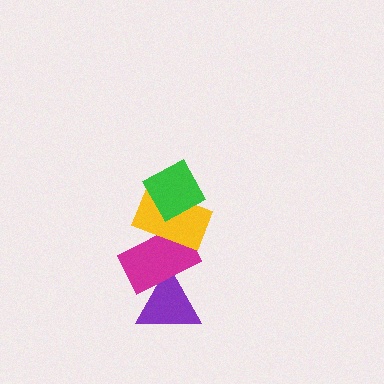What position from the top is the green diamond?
The green diamond is 1st from the top.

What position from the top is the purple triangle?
The purple triangle is 4th from the top.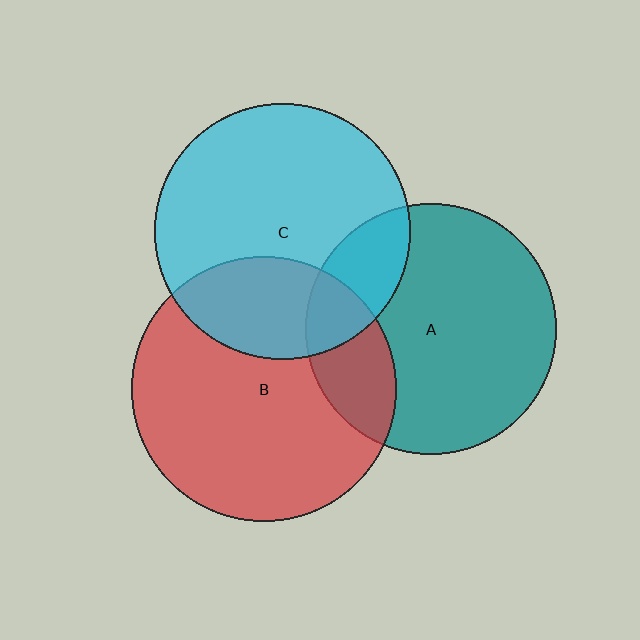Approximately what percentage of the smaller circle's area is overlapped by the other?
Approximately 20%.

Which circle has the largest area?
Circle B (red).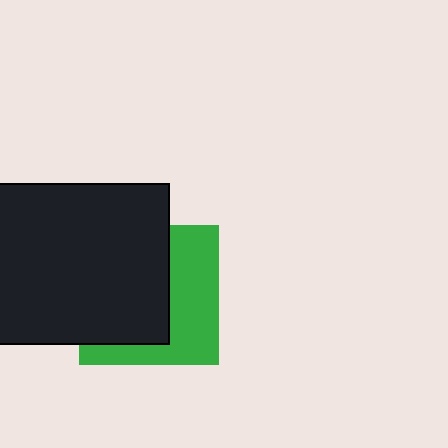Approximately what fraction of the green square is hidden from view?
Roughly 55% of the green square is hidden behind the black rectangle.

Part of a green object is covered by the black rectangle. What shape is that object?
It is a square.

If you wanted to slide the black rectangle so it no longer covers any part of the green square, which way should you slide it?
Slide it left — that is the most direct way to separate the two shapes.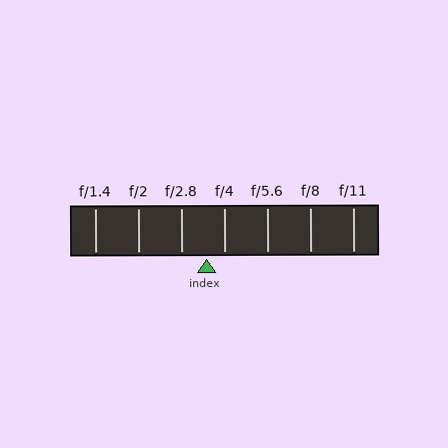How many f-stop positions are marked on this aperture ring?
There are 7 f-stop positions marked.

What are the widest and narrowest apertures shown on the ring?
The widest aperture shown is f/1.4 and the narrowest is f/11.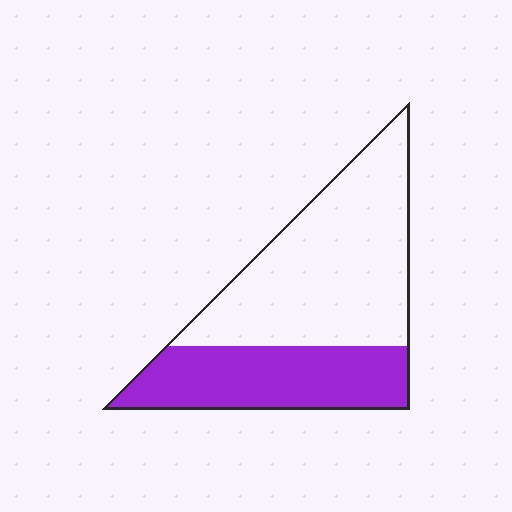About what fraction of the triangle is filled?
About three eighths (3/8).